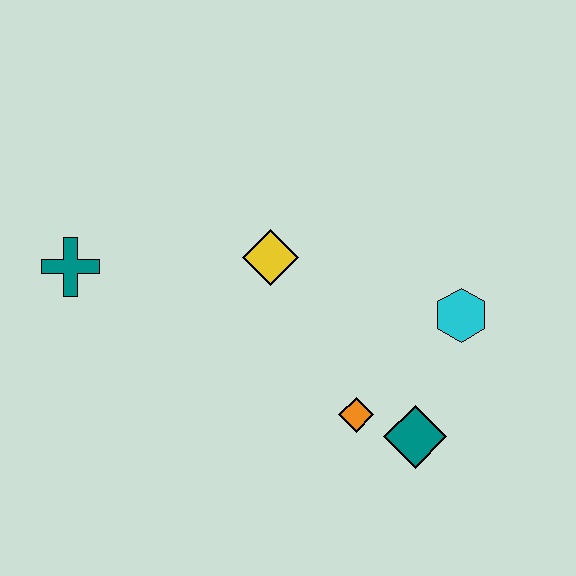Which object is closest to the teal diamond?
The orange diamond is closest to the teal diamond.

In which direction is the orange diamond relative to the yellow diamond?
The orange diamond is below the yellow diamond.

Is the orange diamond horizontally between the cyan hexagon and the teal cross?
Yes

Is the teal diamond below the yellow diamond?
Yes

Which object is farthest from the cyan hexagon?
The teal cross is farthest from the cyan hexagon.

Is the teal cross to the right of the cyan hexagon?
No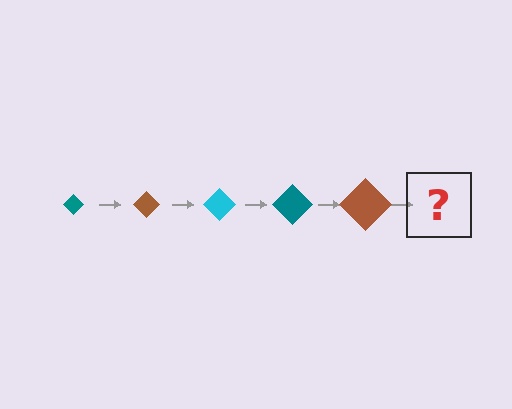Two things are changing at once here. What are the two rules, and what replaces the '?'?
The two rules are that the diamond grows larger each step and the color cycles through teal, brown, and cyan. The '?' should be a cyan diamond, larger than the previous one.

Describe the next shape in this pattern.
It should be a cyan diamond, larger than the previous one.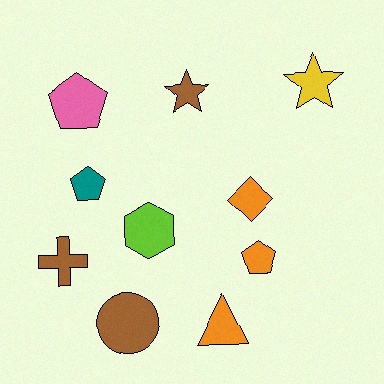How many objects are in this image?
There are 10 objects.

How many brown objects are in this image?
There are 3 brown objects.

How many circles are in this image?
There is 1 circle.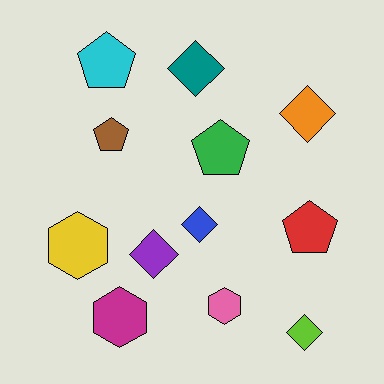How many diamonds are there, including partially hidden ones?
There are 5 diamonds.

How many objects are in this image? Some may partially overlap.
There are 12 objects.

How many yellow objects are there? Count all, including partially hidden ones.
There is 1 yellow object.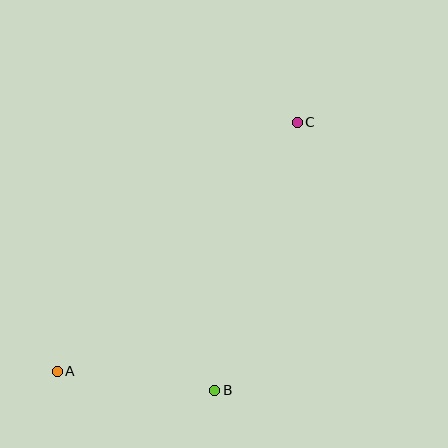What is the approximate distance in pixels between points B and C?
The distance between B and C is approximately 281 pixels.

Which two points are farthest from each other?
Points A and C are farthest from each other.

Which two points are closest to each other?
Points A and B are closest to each other.